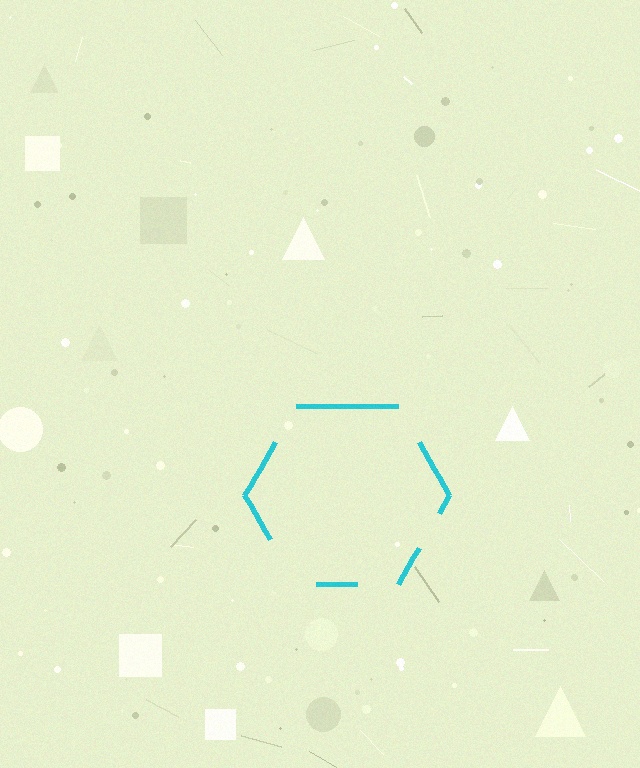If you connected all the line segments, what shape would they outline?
They would outline a hexagon.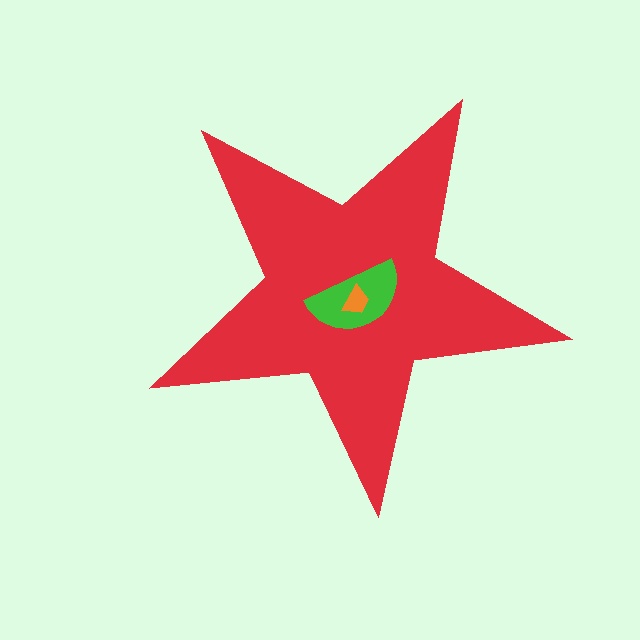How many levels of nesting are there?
3.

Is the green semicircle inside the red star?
Yes.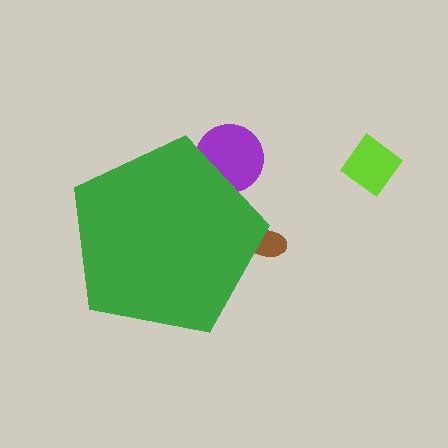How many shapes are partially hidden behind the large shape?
2 shapes are partially hidden.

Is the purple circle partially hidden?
Yes, the purple circle is partially hidden behind the green pentagon.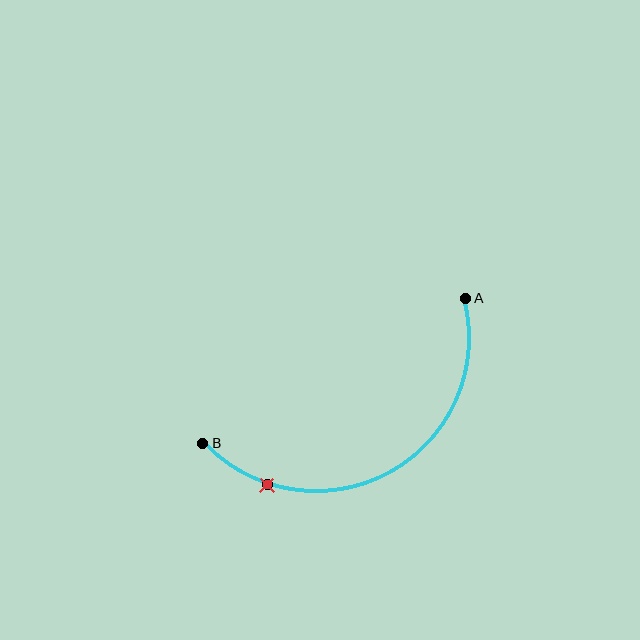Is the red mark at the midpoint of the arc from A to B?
No. The red mark lies on the arc but is closer to endpoint B. The arc midpoint would be at the point on the curve equidistant along the arc from both A and B.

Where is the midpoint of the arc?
The arc midpoint is the point on the curve farthest from the straight line joining A and B. It sits below that line.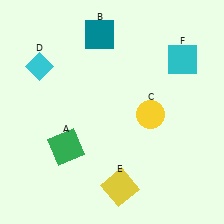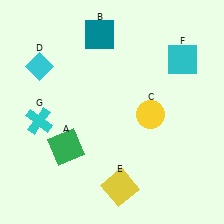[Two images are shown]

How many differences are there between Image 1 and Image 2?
There is 1 difference between the two images.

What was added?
A cyan cross (G) was added in Image 2.